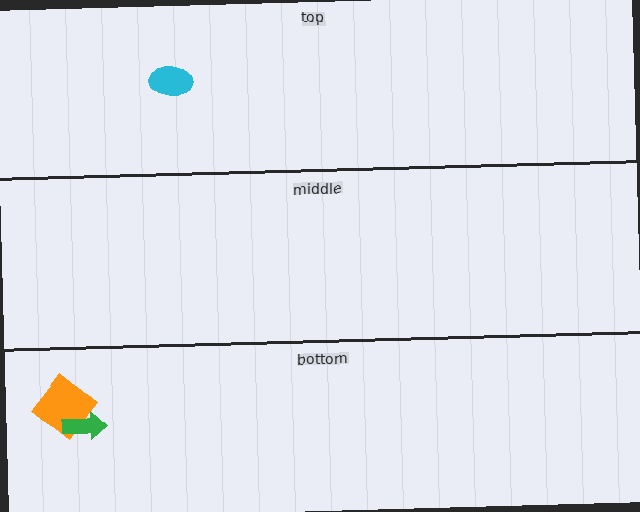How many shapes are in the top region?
1.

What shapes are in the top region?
The cyan ellipse.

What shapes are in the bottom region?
The orange diamond, the green arrow.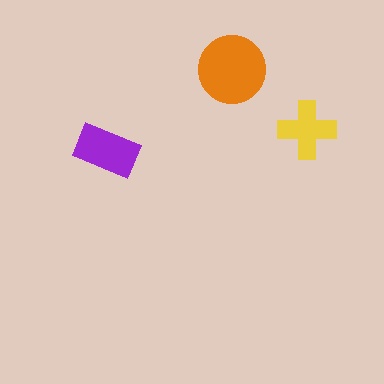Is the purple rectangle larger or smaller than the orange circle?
Smaller.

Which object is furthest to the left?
The purple rectangle is leftmost.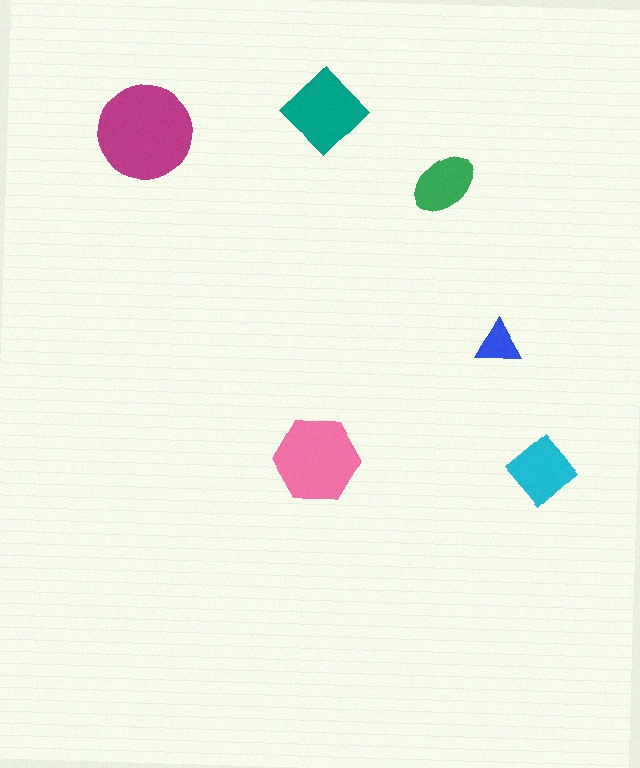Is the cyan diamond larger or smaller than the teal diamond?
Smaller.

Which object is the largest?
The magenta circle.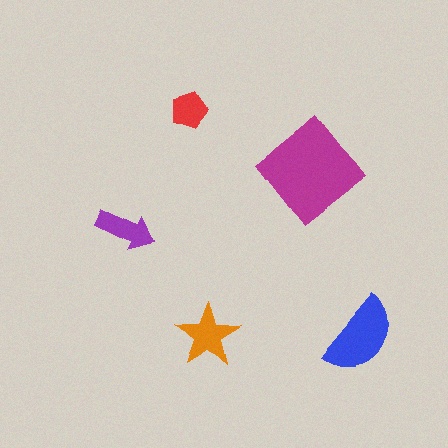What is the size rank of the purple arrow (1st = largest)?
4th.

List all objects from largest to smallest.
The magenta diamond, the blue semicircle, the orange star, the purple arrow, the red pentagon.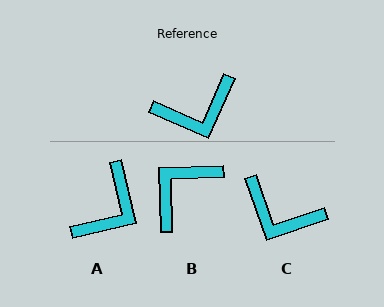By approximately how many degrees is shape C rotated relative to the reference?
Approximately 47 degrees clockwise.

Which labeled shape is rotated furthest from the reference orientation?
B, about 155 degrees away.